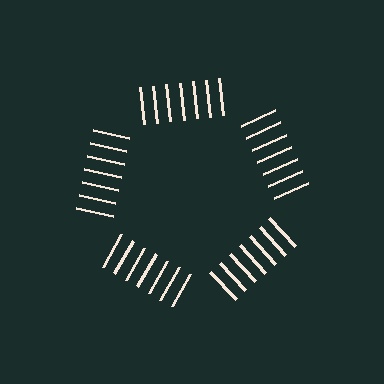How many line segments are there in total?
35 — 7 along each of the 5 edges.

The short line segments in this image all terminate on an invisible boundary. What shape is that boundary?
An illusory pentagon — the line segments terminate on its edges but no continuous stroke is drawn.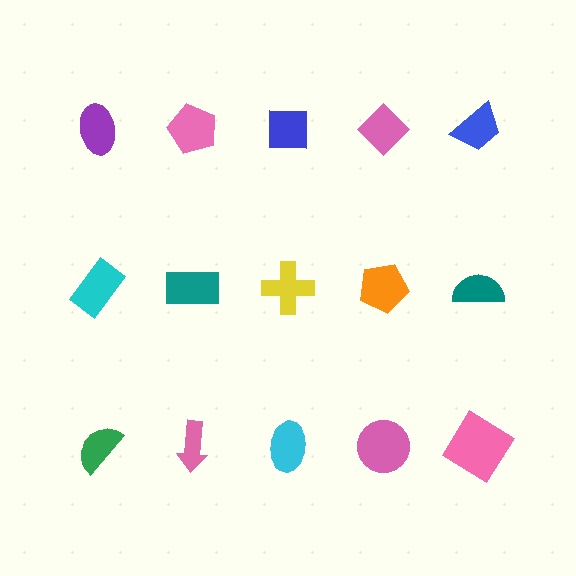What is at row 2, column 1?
A cyan rectangle.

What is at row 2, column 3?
A yellow cross.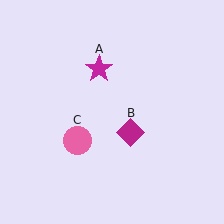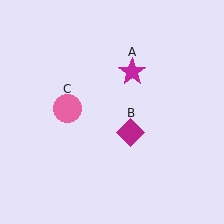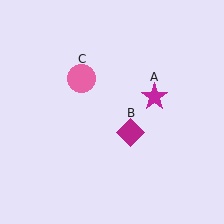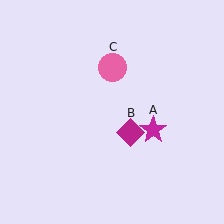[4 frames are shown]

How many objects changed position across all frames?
2 objects changed position: magenta star (object A), pink circle (object C).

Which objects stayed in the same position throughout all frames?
Magenta diamond (object B) remained stationary.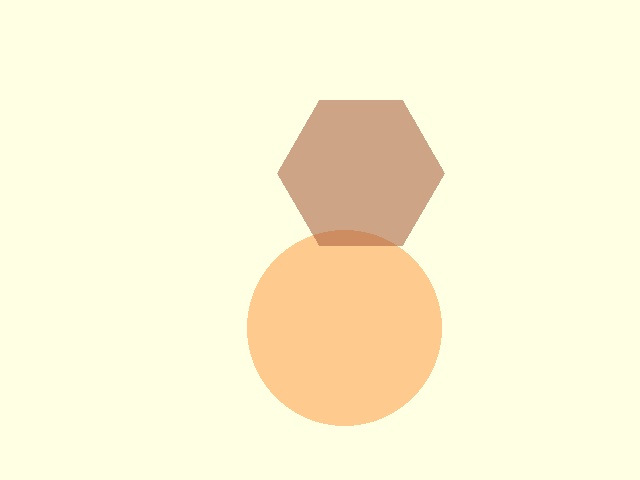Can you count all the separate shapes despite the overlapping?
Yes, there are 2 separate shapes.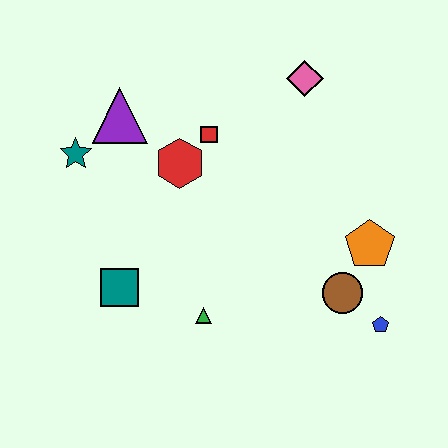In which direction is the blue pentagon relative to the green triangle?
The blue pentagon is to the right of the green triangle.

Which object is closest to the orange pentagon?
The brown circle is closest to the orange pentagon.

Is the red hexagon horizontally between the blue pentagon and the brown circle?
No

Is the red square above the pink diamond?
No